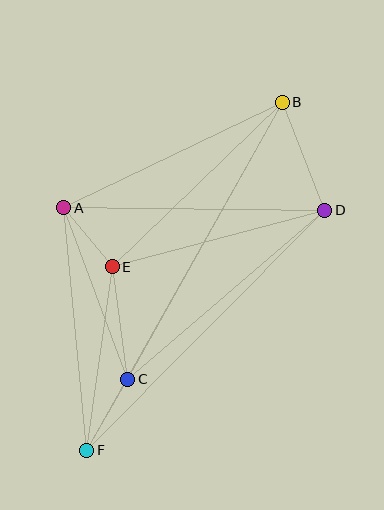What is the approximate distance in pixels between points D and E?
The distance between D and E is approximately 220 pixels.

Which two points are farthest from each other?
Points B and F are farthest from each other.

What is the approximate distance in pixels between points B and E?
The distance between B and E is approximately 236 pixels.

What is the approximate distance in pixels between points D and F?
The distance between D and F is approximately 338 pixels.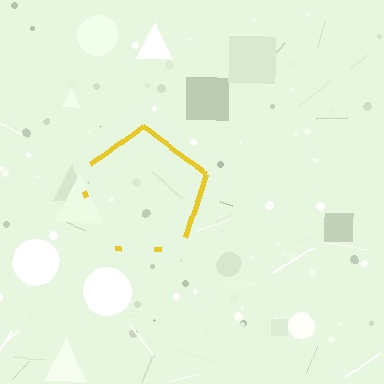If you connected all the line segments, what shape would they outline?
They would outline a pentagon.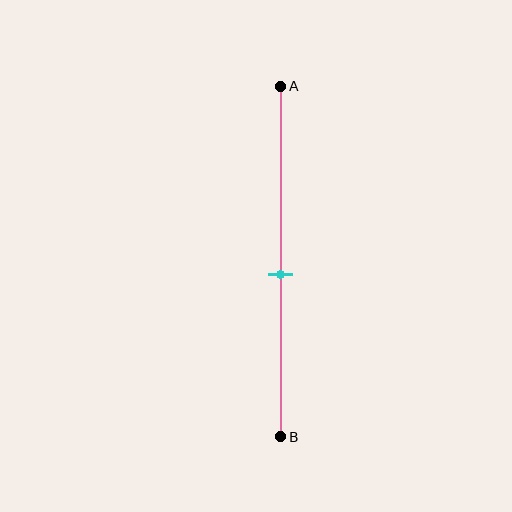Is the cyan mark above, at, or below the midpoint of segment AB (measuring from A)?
The cyan mark is below the midpoint of segment AB.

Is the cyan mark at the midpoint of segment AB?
No, the mark is at about 55% from A, not at the 50% midpoint.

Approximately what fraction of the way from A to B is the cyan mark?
The cyan mark is approximately 55% of the way from A to B.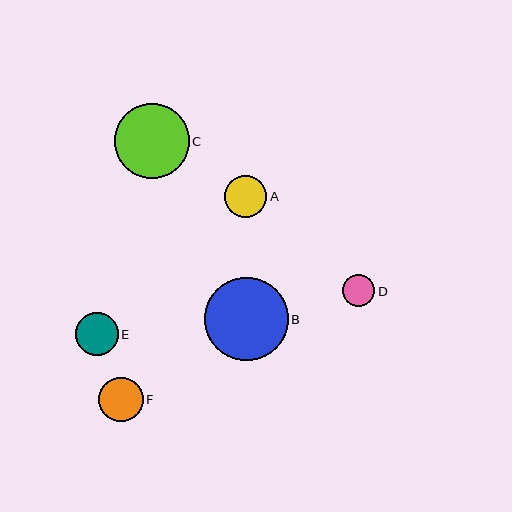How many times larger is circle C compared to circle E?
Circle C is approximately 1.8 times the size of circle E.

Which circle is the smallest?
Circle D is the smallest with a size of approximately 32 pixels.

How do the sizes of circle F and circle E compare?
Circle F and circle E are approximately the same size.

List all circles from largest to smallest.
From largest to smallest: B, C, F, E, A, D.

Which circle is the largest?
Circle B is the largest with a size of approximately 83 pixels.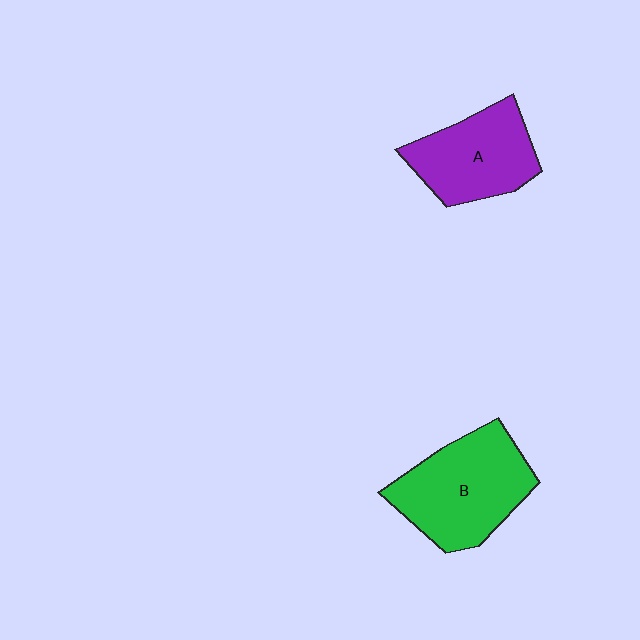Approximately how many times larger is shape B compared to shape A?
Approximately 1.3 times.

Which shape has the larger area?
Shape B (green).